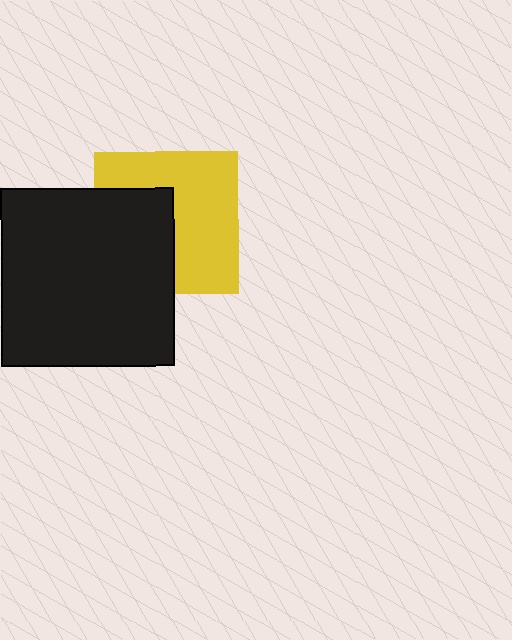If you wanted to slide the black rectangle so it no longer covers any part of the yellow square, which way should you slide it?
Slide it left — that is the most direct way to separate the two shapes.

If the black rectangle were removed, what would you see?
You would see the complete yellow square.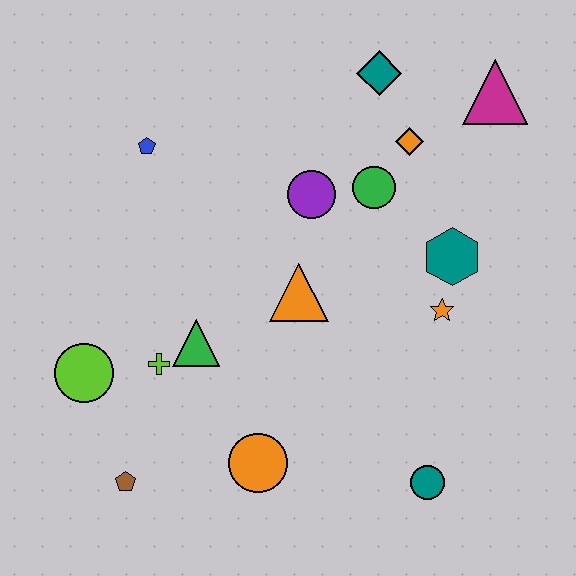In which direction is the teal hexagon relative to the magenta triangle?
The teal hexagon is below the magenta triangle.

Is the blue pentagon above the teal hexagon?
Yes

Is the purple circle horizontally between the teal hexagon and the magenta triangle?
No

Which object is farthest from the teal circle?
The blue pentagon is farthest from the teal circle.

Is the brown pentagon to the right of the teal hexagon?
No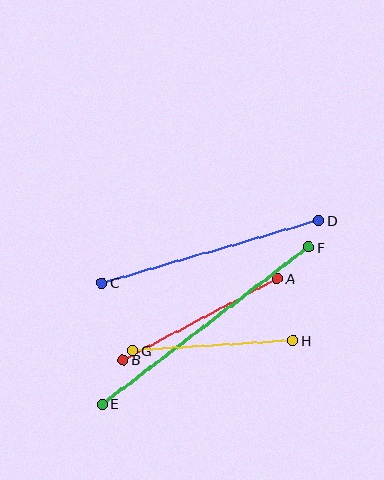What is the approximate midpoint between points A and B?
The midpoint is at approximately (200, 319) pixels.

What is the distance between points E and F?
The distance is approximately 259 pixels.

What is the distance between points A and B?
The distance is approximately 174 pixels.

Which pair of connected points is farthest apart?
Points E and F are farthest apart.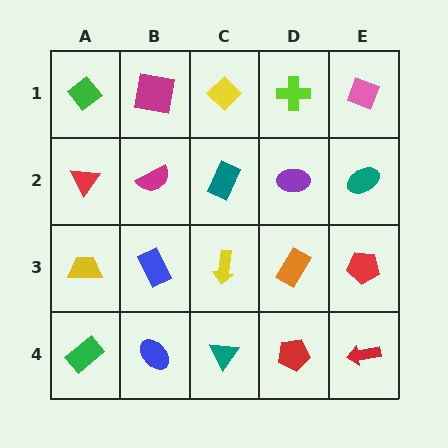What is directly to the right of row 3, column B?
A yellow arrow.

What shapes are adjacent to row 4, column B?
A blue rectangle (row 3, column B), a green rectangle (row 4, column A), a teal triangle (row 4, column C).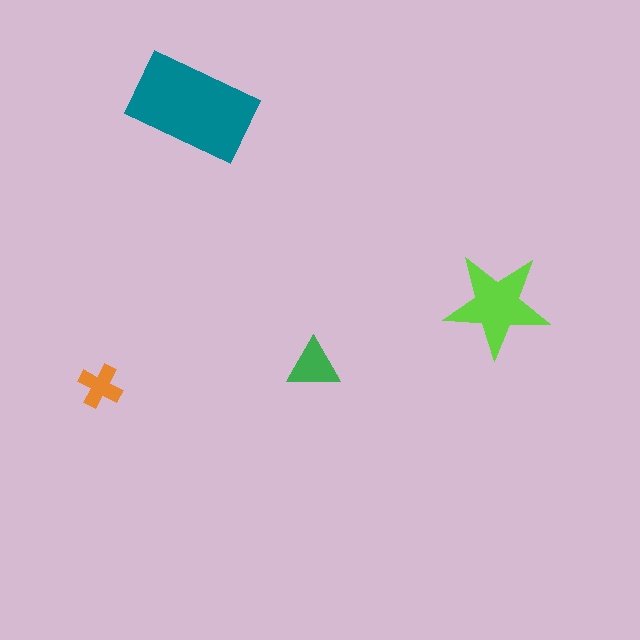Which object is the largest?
The teal rectangle.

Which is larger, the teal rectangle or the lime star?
The teal rectangle.